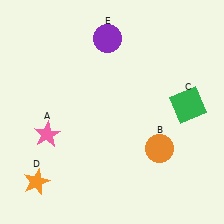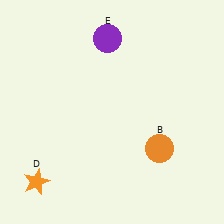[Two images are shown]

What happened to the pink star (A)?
The pink star (A) was removed in Image 2. It was in the bottom-left area of Image 1.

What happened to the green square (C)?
The green square (C) was removed in Image 2. It was in the top-right area of Image 1.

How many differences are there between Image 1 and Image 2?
There are 2 differences between the two images.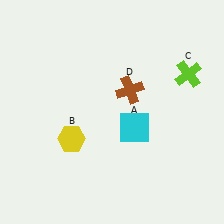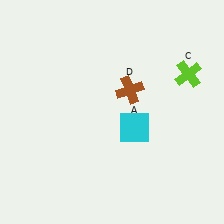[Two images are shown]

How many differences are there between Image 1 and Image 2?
There is 1 difference between the two images.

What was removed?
The yellow hexagon (B) was removed in Image 2.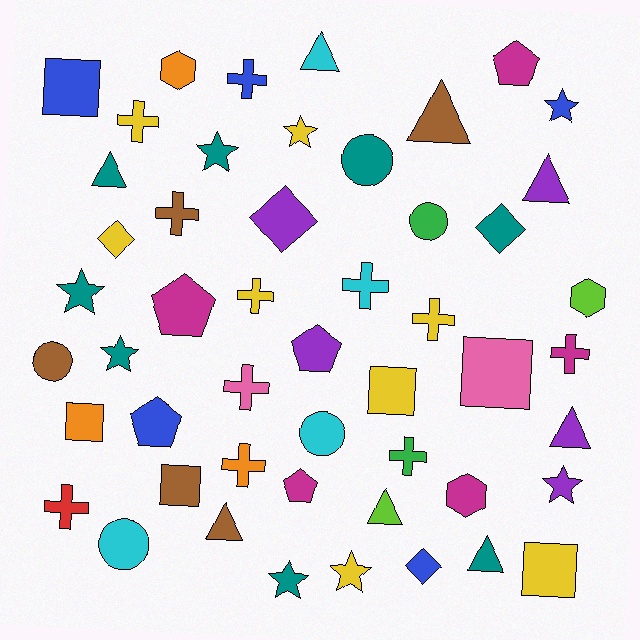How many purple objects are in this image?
There are 5 purple objects.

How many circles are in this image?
There are 5 circles.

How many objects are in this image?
There are 50 objects.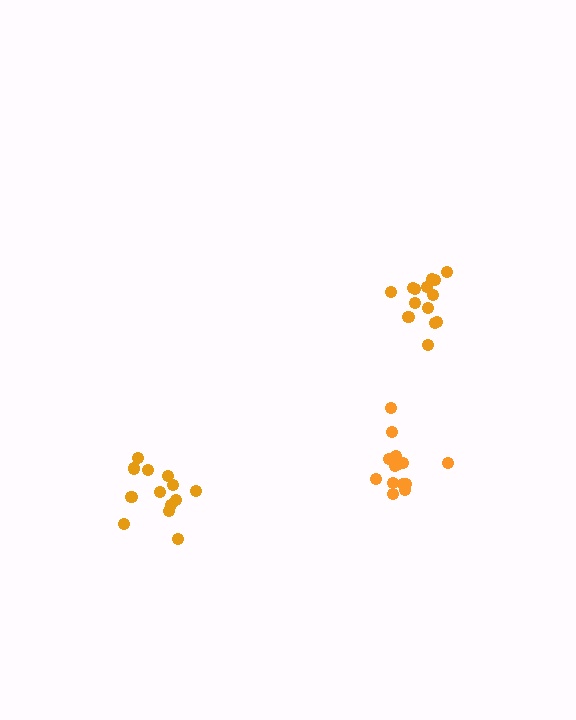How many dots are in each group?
Group 1: 14 dots, Group 2: 15 dots, Group 3: 13 dots (42 total).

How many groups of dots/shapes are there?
There are 3 groups.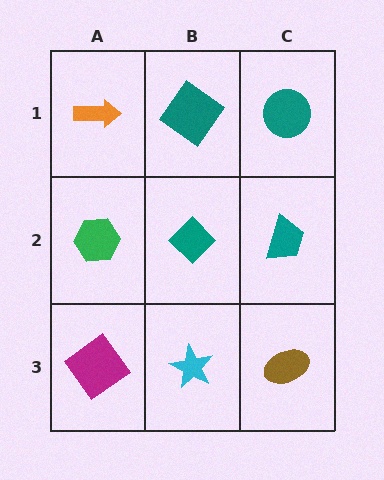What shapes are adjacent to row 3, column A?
A green hexagon (row 2, column A), a cyan star (row 3, column B).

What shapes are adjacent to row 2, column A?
An orange arrow (row 1, column A), a magenta diamond (row 3, column A), a teal diamond (row 2, column B).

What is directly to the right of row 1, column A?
A teal diamond.